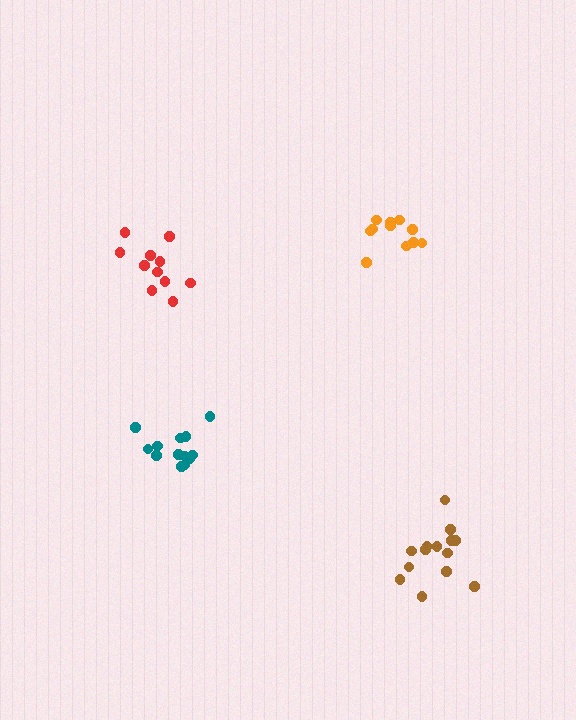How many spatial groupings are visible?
There are 4 spatial groupings.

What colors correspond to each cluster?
The clusters are colored: teal, red, orange, brown.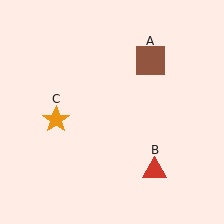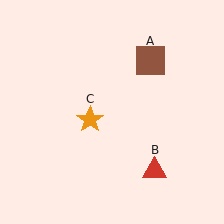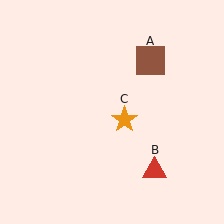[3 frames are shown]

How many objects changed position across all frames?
1 object changed position: orange star (object C).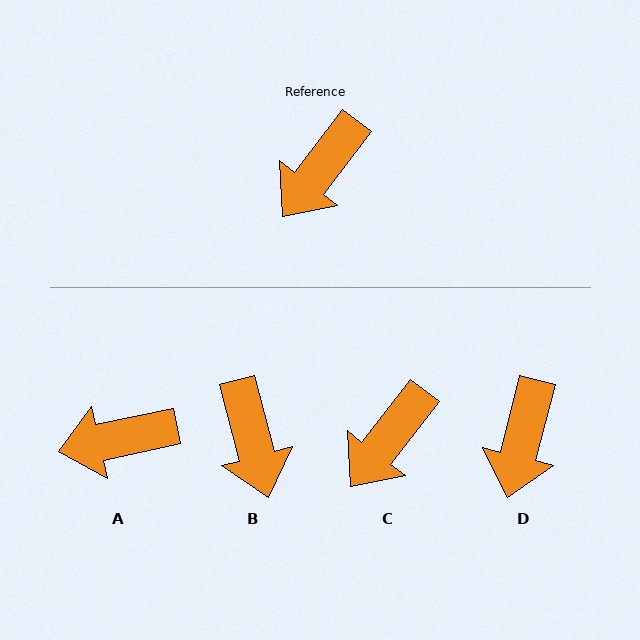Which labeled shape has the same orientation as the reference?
C.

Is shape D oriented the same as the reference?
No, it is off by about 23 degrees.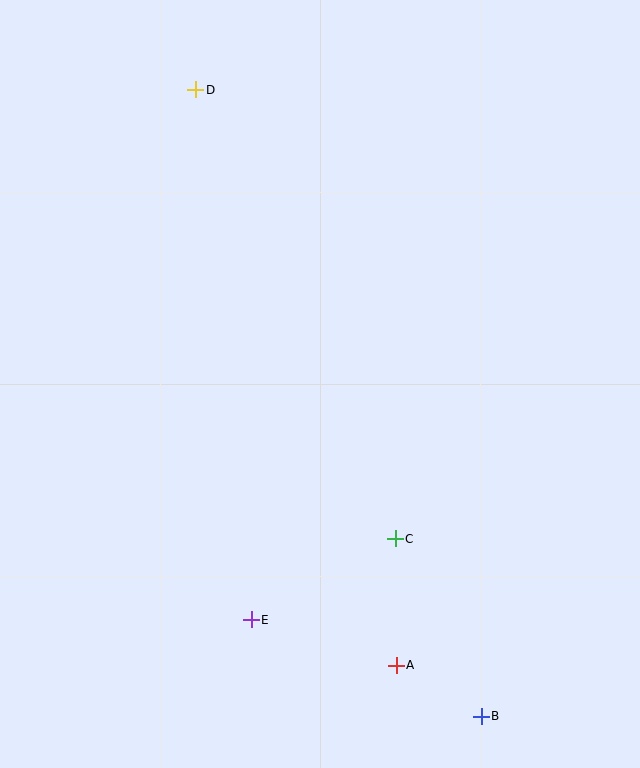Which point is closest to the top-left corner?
Point D is closest to the top-left corner.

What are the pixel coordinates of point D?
Point D is at (196, 90).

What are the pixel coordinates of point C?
Point C is at (395, 539).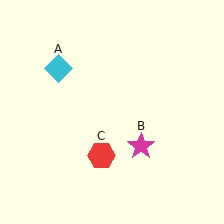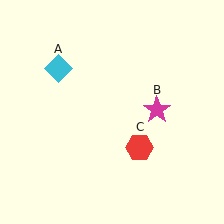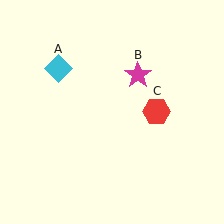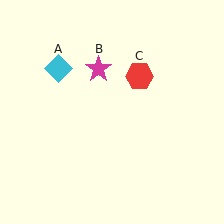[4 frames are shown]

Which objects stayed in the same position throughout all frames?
Cyan diamond (object A) remained stationary.